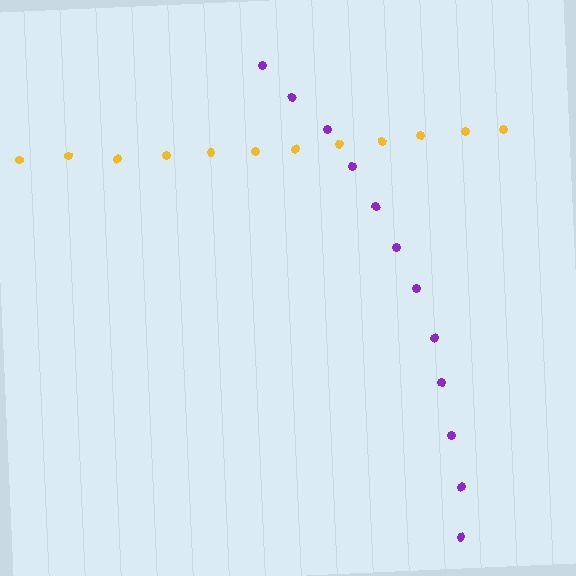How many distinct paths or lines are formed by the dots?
There are 2 distinct paths.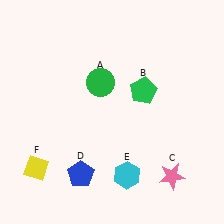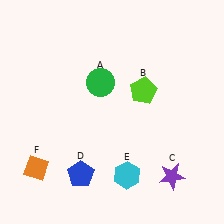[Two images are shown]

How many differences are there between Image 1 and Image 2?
There are 3 differences between the two images.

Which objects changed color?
B changed from green to lime. C changed from pink to purple. F changed from yellow to orange.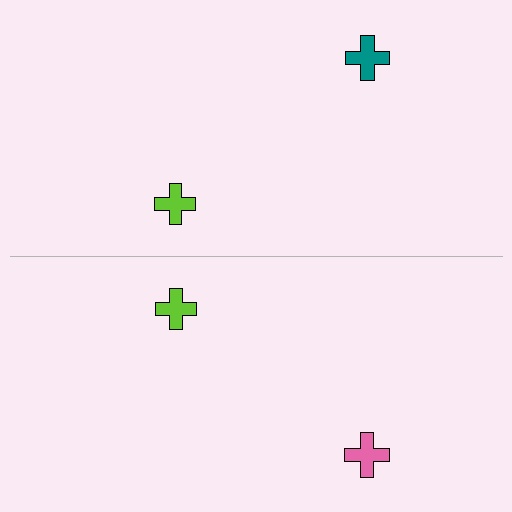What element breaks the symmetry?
The pink cross on the bottom side breaks the symmetry — its mirror counterpart is teal.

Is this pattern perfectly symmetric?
No, the pattern is not perfectly symmetric. The pink cross on the bottom side breaks the symmetry — its mirror counterpart is teal.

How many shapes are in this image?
There are 4 shapes in this image.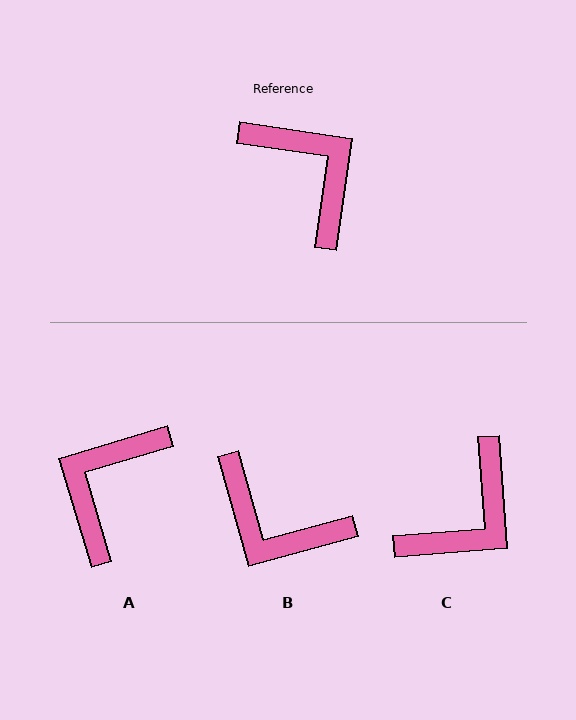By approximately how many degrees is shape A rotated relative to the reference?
Approximately 115 degrees counter-clockwise.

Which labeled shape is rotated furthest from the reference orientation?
B, about 156 degrees away.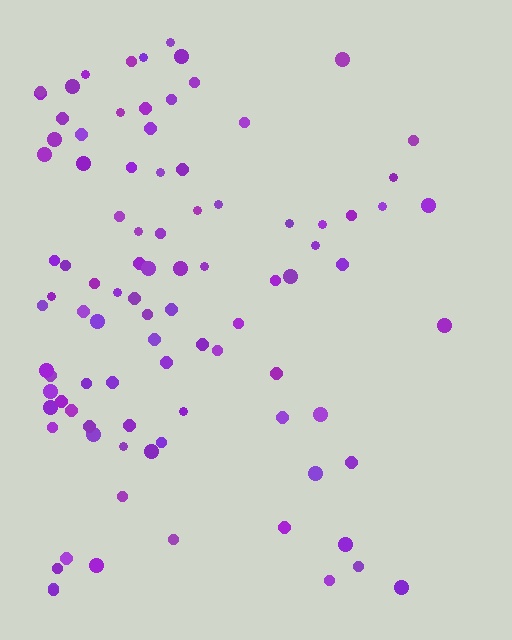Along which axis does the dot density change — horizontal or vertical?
Horizontal.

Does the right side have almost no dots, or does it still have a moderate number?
Still a moderate number, just noticeably fewer than the left.